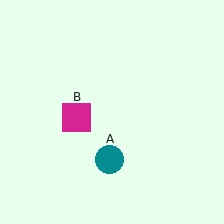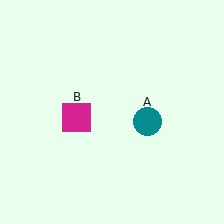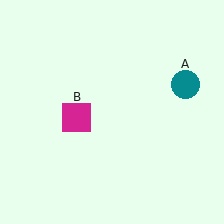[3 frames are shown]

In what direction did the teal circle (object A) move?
The teal circle (object A) moved up and to the right.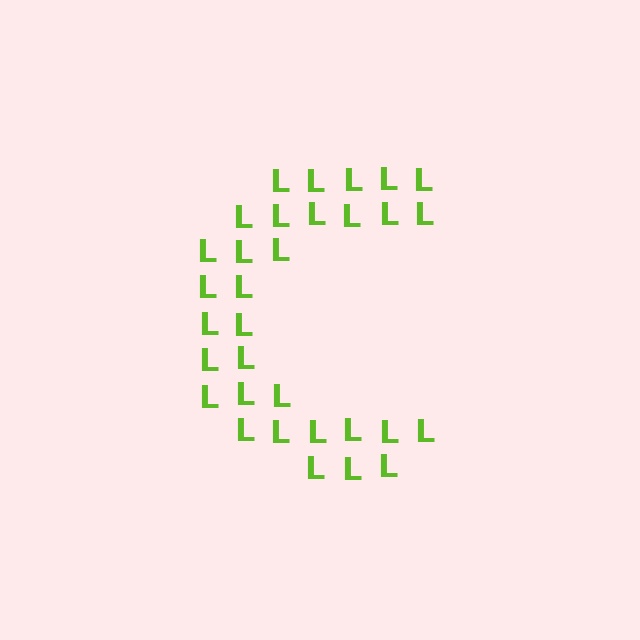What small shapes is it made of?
It is made of small letter L's.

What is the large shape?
The large shape is the letter C.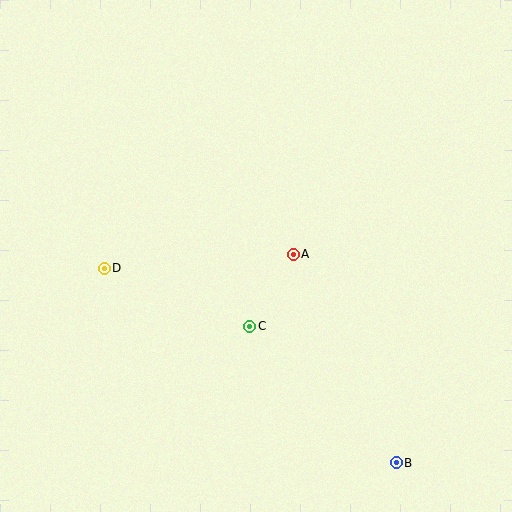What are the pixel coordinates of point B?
Point B is at (396, 463).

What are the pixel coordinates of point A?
Point A is at (293, 254).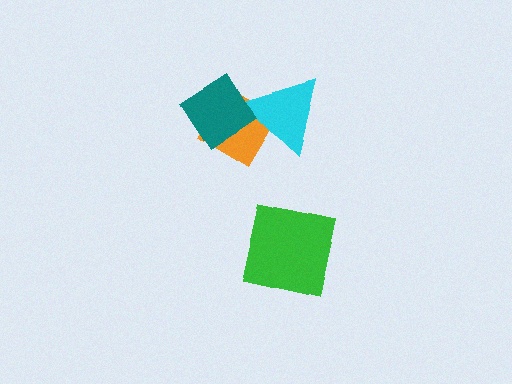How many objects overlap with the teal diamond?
1 object overlaps with the teal diamond.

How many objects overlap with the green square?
0 objects overlap with the green square.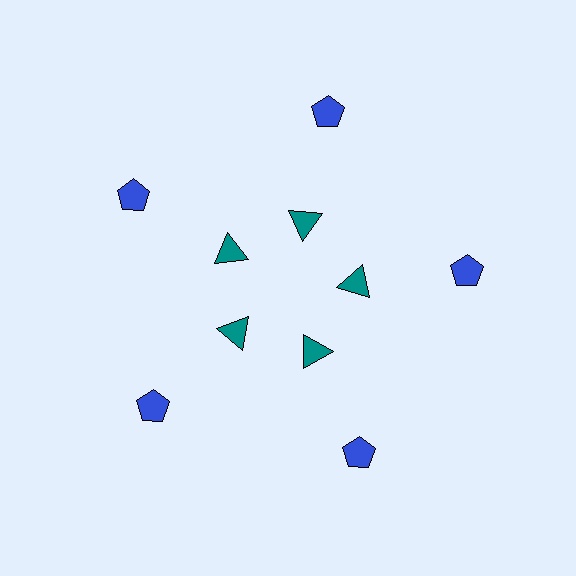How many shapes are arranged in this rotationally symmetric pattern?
There are 10 shapes, arranged in 5 groups of 2.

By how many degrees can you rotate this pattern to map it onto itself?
The pattern maps onto itself every 72 degrees of rotation.